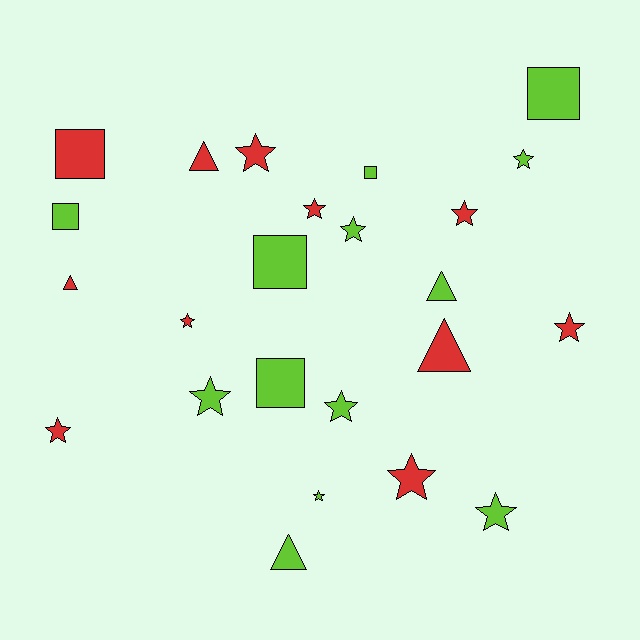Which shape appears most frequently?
Star, with 13 objects.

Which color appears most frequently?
Lime, with 13 objects.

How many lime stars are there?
There are 6 lime stars.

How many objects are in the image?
There are 24 objects.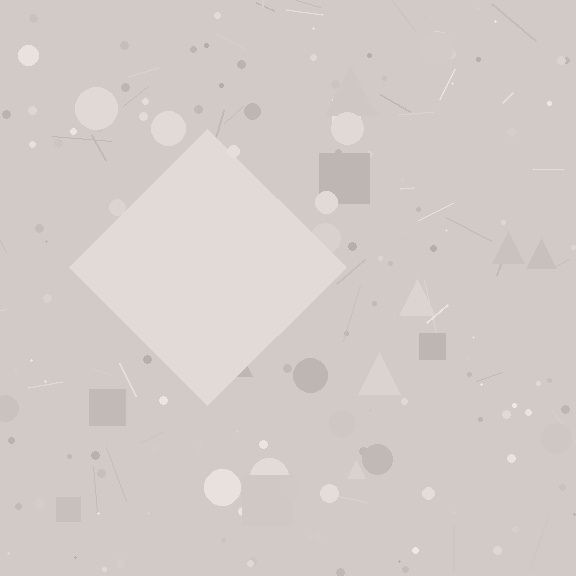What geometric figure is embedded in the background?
A diamond is embedded in the background.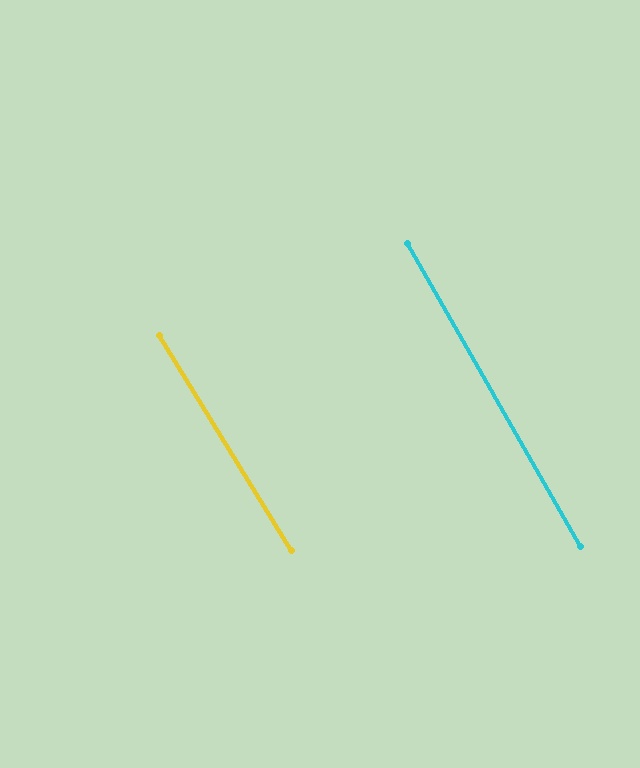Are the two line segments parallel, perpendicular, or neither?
Parallel — their directions differ by only 1.8°.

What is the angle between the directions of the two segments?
Approximately 2 degrees.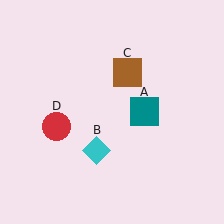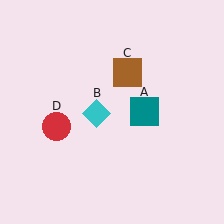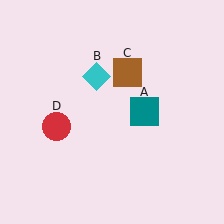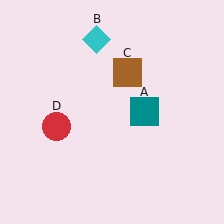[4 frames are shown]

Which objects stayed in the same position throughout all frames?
Teal square (object A) and brown square (object C) and red circle (object D) remained stationary.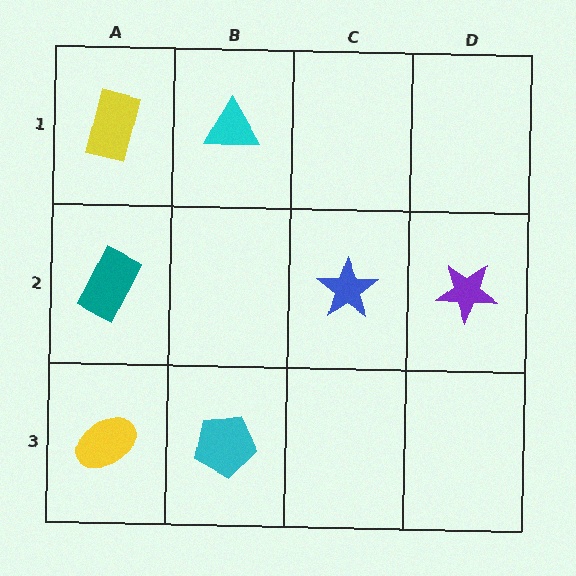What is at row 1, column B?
A cyan triangle.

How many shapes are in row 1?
2 shapes.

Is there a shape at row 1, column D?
No, that cell is empty.